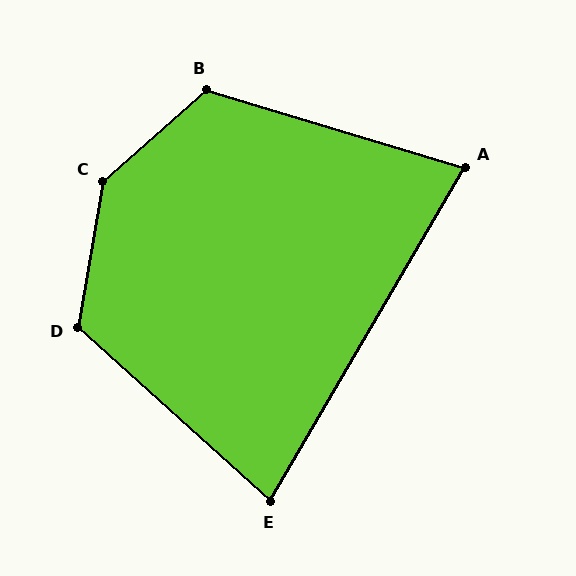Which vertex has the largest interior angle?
C, at approximately 141 degrees.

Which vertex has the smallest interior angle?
A, at approximately 77 degrees.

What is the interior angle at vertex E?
Approximately 78 degrees (acute).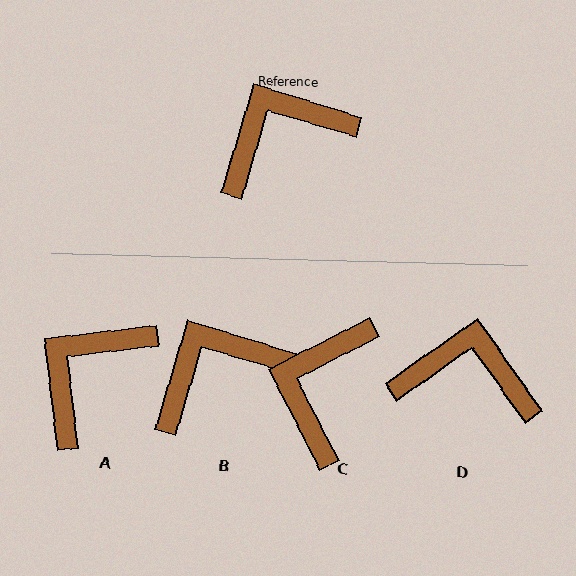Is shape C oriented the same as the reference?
No, it is off by about 44 degrees.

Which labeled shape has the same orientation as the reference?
B.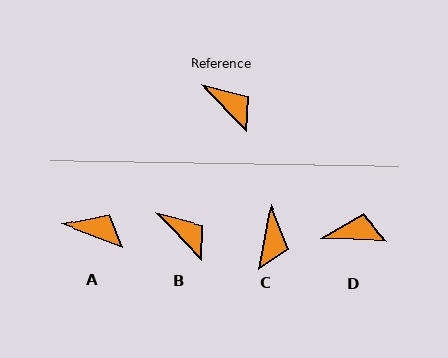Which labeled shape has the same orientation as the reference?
B.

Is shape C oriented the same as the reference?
No, it is off by about 54 degrees.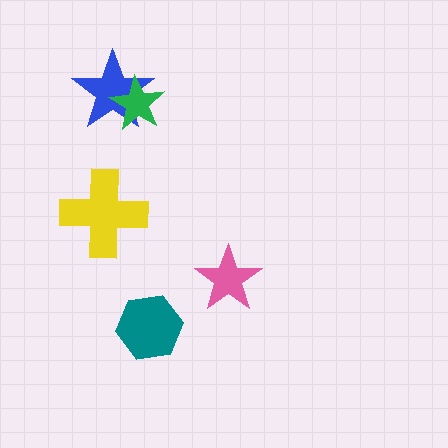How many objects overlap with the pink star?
0 objects overlap with the pink star.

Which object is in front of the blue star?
The green star is in front of the blue star.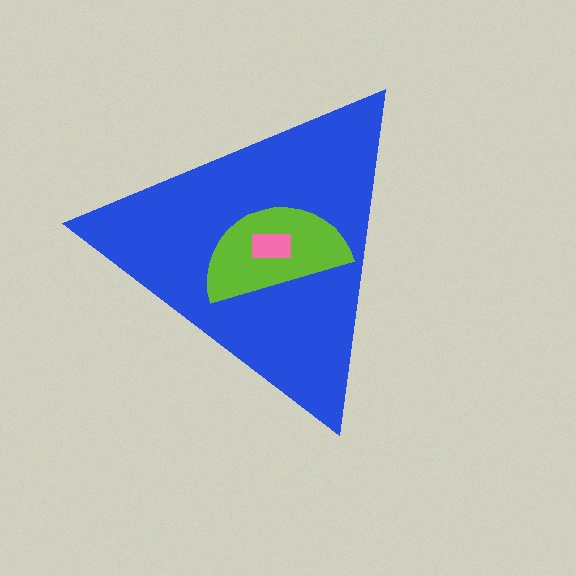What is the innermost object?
The pink rectangle.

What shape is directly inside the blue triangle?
The lime semicircle.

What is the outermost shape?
The blue triangle.